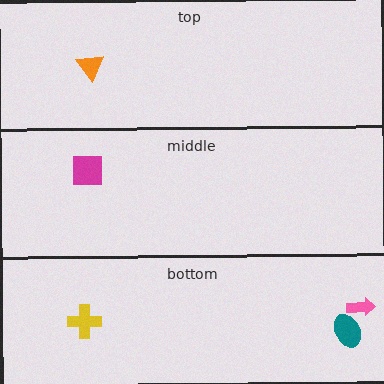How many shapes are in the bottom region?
3.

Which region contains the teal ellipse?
The bottom region.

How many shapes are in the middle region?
1.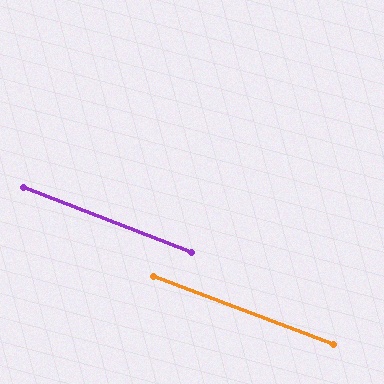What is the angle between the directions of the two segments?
Approximately 0 degrees.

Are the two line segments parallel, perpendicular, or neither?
Parallel — their directions differ by only 0.5°.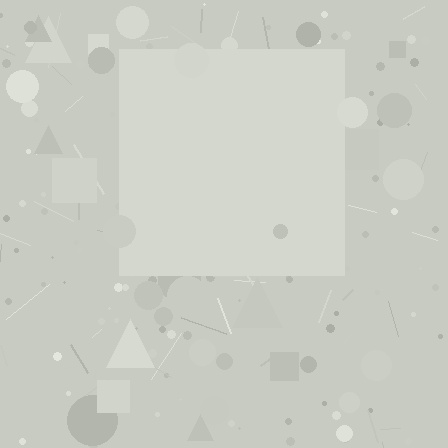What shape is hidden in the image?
A square is hidden in the image.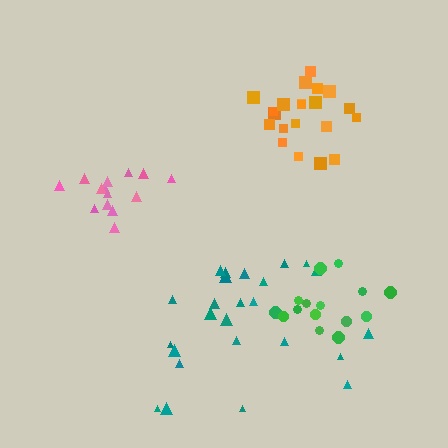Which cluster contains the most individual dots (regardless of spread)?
Teal (25).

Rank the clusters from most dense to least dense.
pink, orange, green, teal.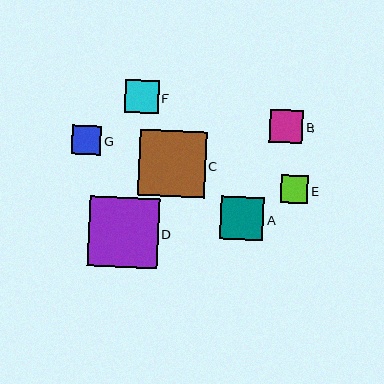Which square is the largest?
Square D is the largest with a size of approximately 70 pixels.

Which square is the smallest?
Square E is the smallest with a size of approximately 27 pixels.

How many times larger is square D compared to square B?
Square D is approximately 2.1 times the size of square B.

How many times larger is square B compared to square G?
Square B is approximately 1.1 times the size of square G.